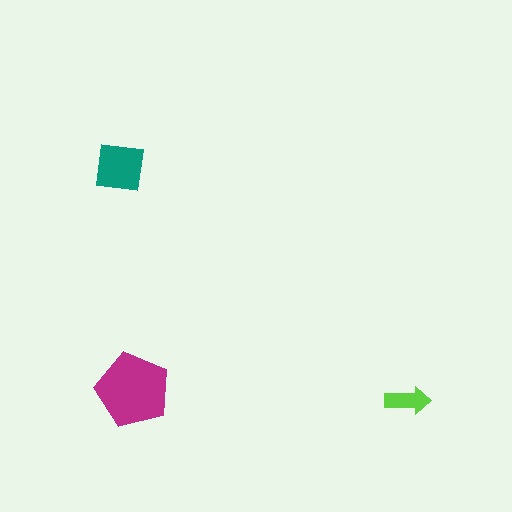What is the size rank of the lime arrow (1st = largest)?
3rd.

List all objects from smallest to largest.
The lime arrow, the teal square, the magenta pentagon.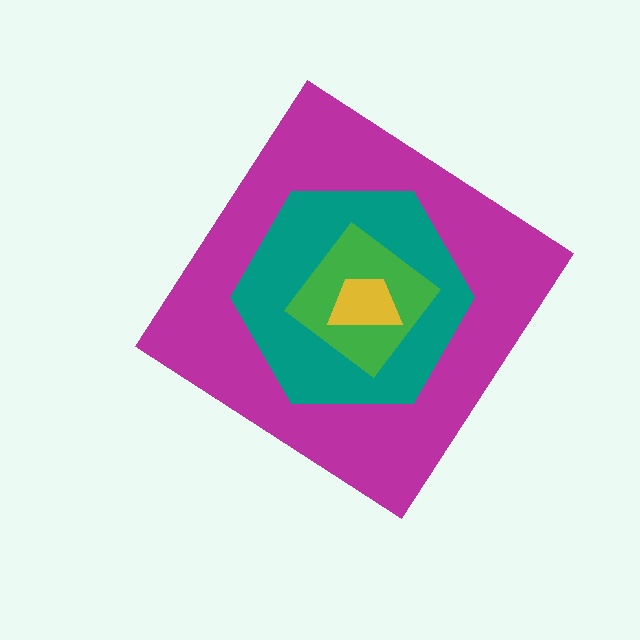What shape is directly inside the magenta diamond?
The teal hexagon.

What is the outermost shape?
The magenta diamond.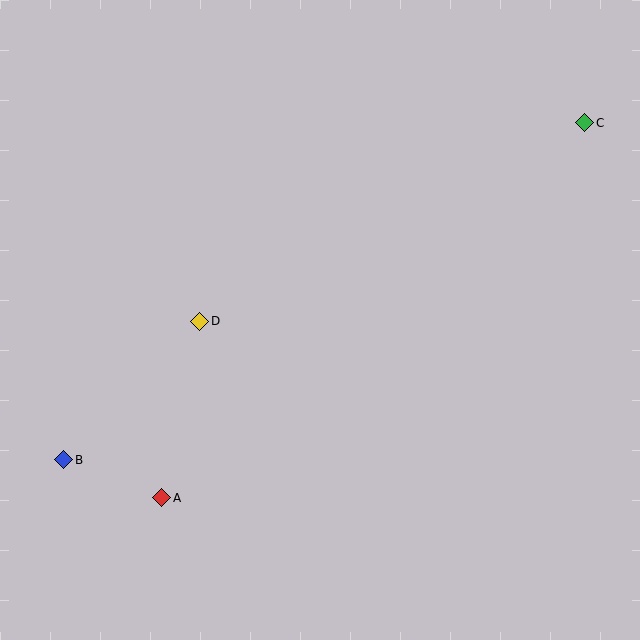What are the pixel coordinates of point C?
Point C is at (585, 123).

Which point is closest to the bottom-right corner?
Point A is closest to the bottom-right corner.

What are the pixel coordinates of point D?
Point D is at (200, 321).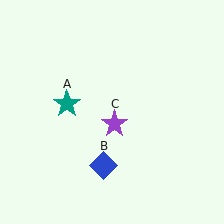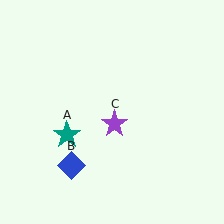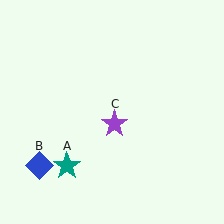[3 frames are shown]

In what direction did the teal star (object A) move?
The teal star (object A) moved down.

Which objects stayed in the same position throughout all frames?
Purple star (object C) remained stationary.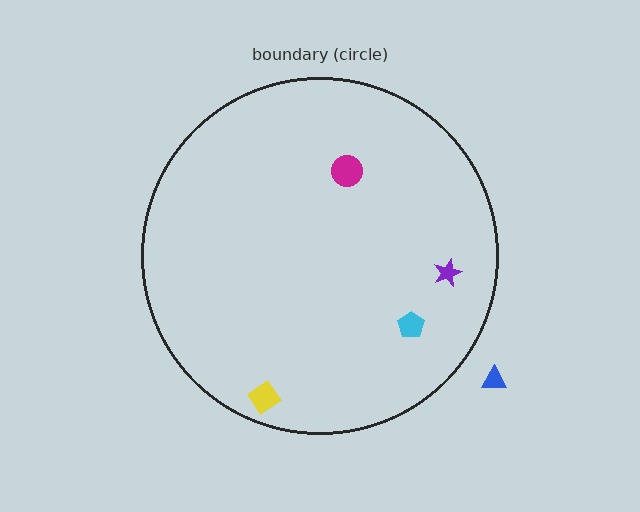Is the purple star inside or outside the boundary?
Inside.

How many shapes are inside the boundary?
4 inside, 1 outside.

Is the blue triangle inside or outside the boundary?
Outside.